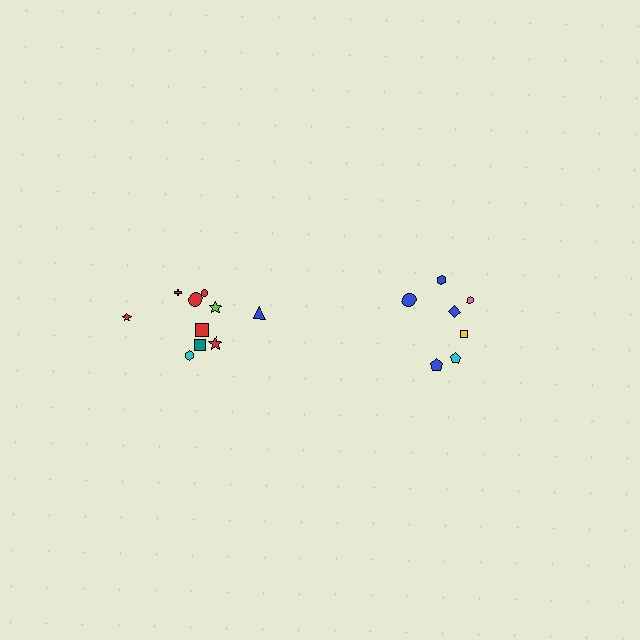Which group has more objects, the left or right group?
The left group.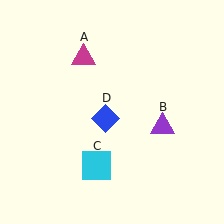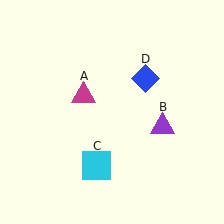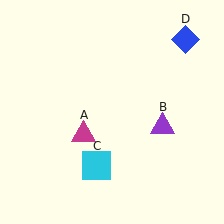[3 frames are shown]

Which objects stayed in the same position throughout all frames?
Purple triangle (object B) and cyan square (object C) remained stationary.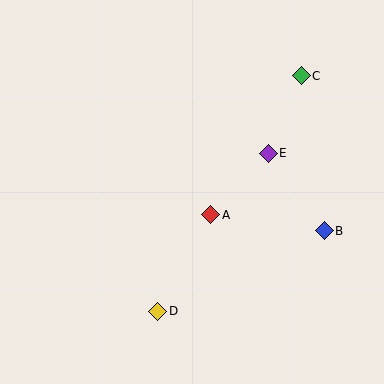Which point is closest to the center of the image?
Point A at (211, 215) is closest to the center.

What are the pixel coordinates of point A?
Point A is at (211, 215).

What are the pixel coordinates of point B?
Point B is at (324, 231).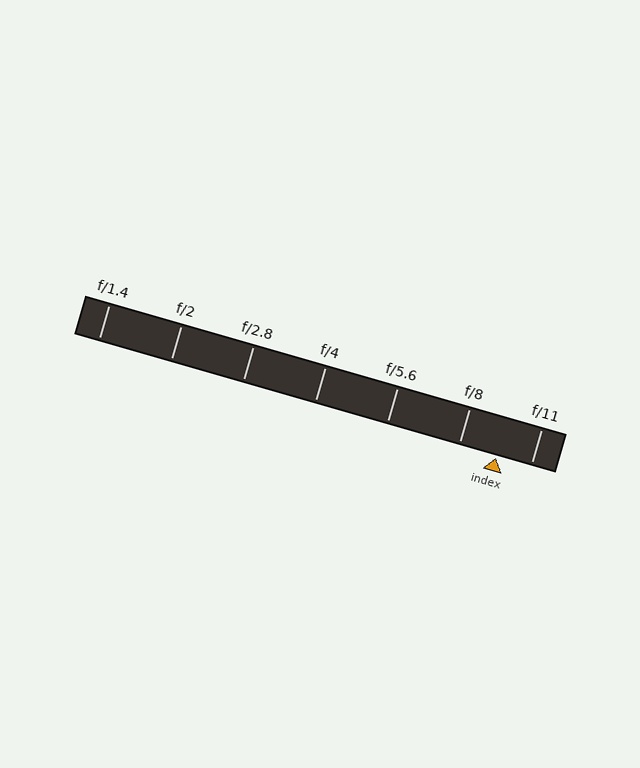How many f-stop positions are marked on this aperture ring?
There are 7 f-stop positions marked.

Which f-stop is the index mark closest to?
The index mark is closest to f/11.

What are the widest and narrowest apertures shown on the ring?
The widest aperture shown is f/1.4 and the narrowest is f/11.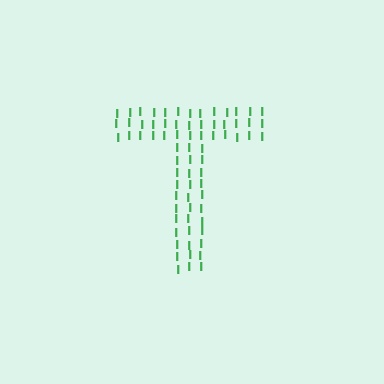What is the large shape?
The large shape is the letter T.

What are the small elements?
The small elements are letter I's.